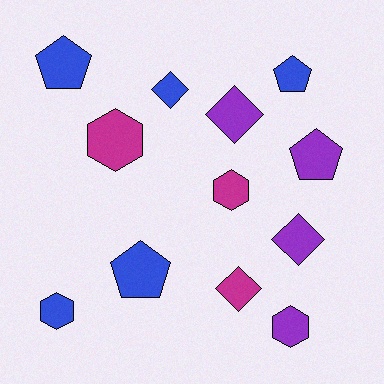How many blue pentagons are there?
There are 3 blue pentagons.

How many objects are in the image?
There are 12 objects.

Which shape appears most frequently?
Hexagon, with 4 objects.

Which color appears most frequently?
Blue, with 5 objects.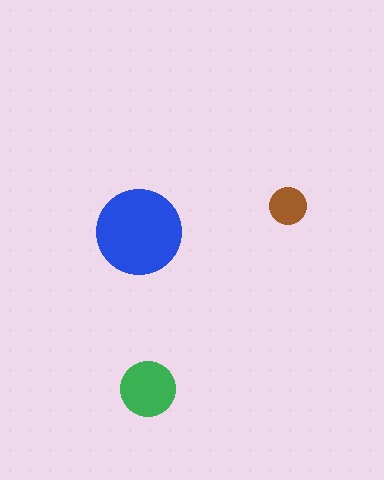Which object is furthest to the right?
The brown circle is rightmost.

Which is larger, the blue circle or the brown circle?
The blue one.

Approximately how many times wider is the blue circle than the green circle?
About 1.5 times wider.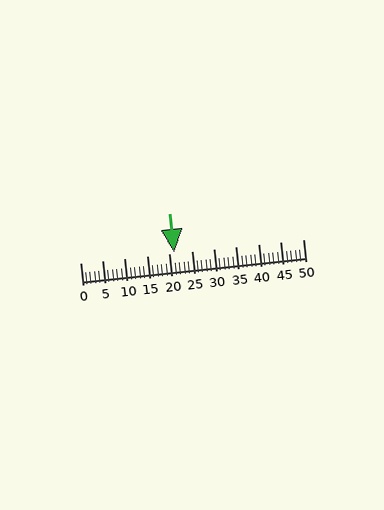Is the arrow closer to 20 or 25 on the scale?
The arrow is closer to 20.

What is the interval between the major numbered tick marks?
The major tick marks are spaced 5 units apart.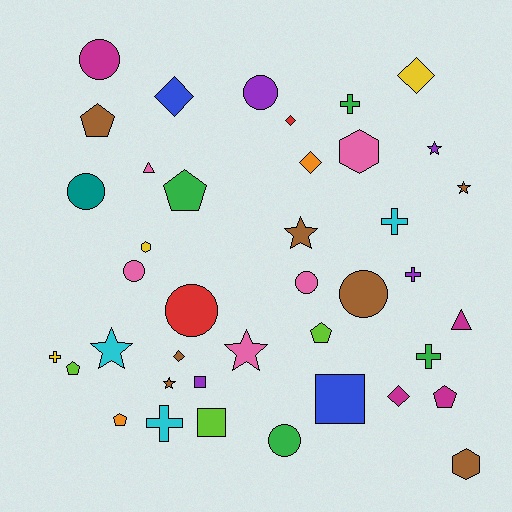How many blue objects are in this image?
There are 2 blue objects.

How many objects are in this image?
There are 40 objects.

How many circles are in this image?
There are 8 circles.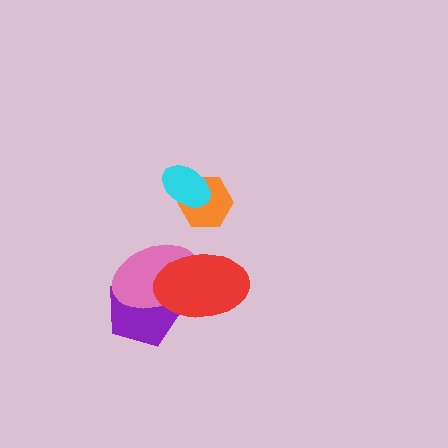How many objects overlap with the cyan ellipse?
1 object overlaps with the cyan ellipse.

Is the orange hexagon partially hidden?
Yes, it is partially covered by another shape.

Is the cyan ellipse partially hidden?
No, no other shape covers it.